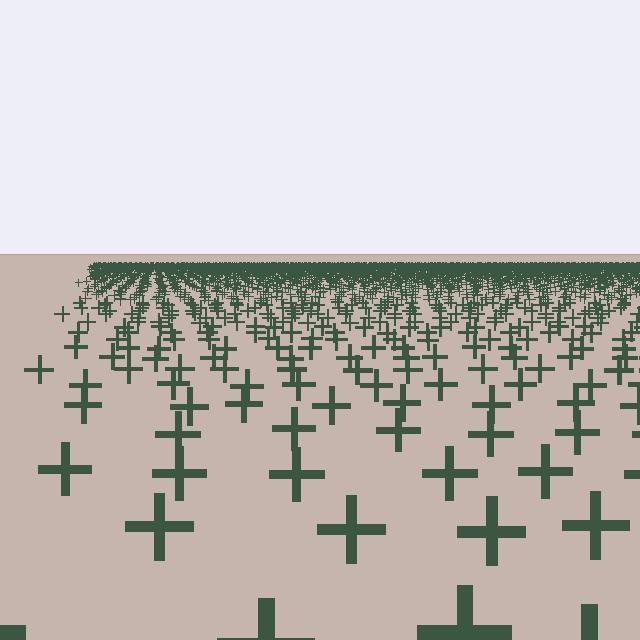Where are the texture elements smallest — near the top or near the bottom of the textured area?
Near the top.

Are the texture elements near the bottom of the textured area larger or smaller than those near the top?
Larger. Near the bottom, elements are closer to the viewer and appear at a bigger on-screen size.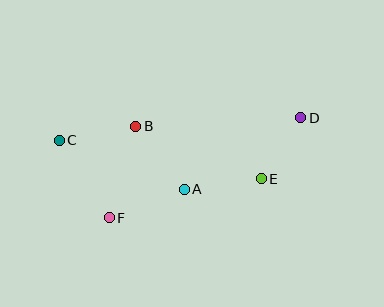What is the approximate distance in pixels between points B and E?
The distance between B and E is approximately 136 pixels.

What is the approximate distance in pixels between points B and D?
The distance between B and D is approximately 165 pixels.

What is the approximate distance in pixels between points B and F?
The distance between B and F is approximately 95 pixels.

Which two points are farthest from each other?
Points C and D are farthest from each other.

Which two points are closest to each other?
Points D and E are closest to each other.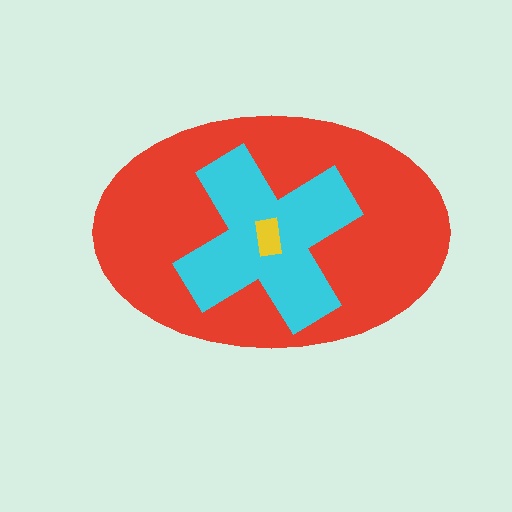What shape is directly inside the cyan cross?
The yellow rectangle.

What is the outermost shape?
The red ellipse.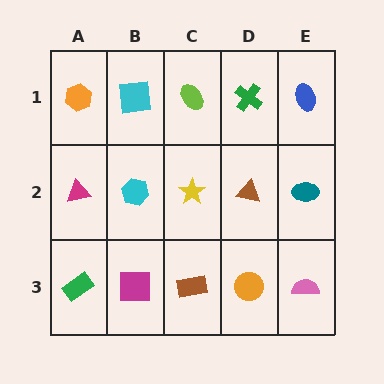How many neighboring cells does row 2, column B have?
4.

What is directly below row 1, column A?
A magenta triangle.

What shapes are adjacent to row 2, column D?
A green cross (row 1, column D), an orange circle (row 3, column D), a yellow star (row 2, column C), a teal ellipse (row 2, column E).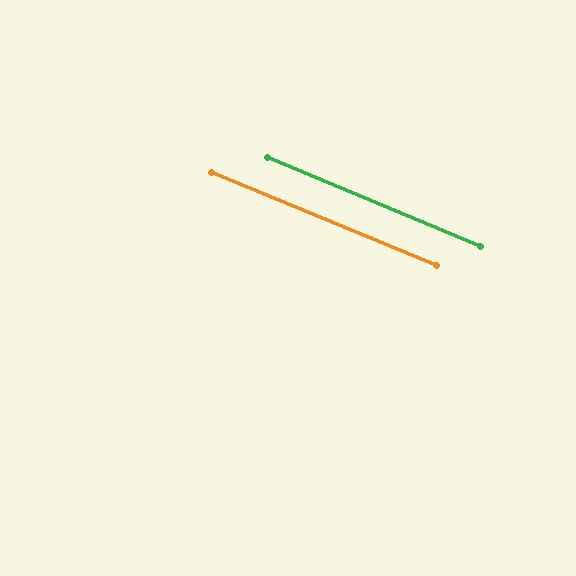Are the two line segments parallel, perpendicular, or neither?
Parallel — their directions differ by only 0.3°.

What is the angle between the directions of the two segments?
Approximately 0 degrees.